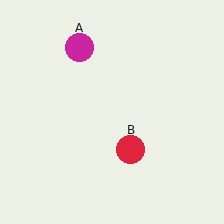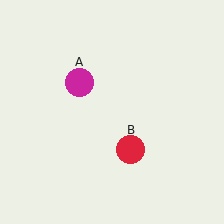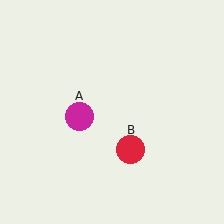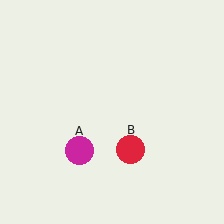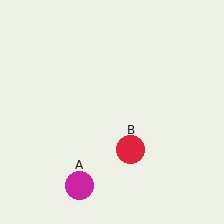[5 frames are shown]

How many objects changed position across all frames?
1 object changed position: magenta circle (object A).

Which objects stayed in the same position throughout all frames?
Red circle (object B) remained stationary.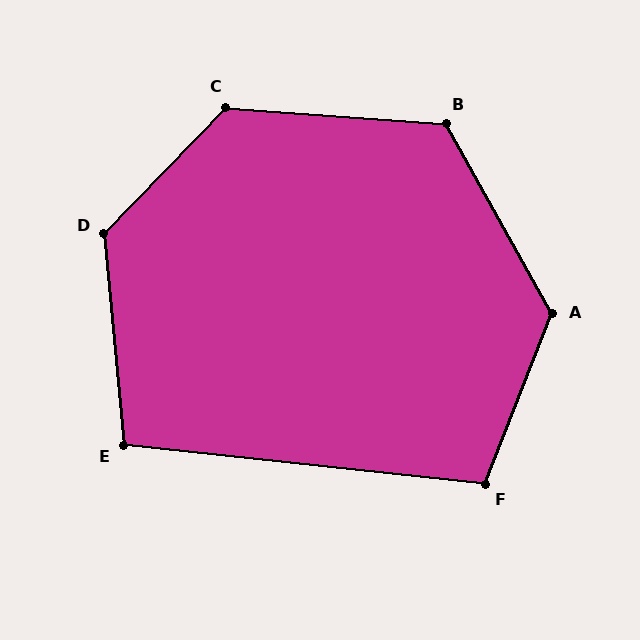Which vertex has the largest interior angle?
D, at approximately 131 degrees.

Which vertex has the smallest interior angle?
E, at approximately 102 degrees.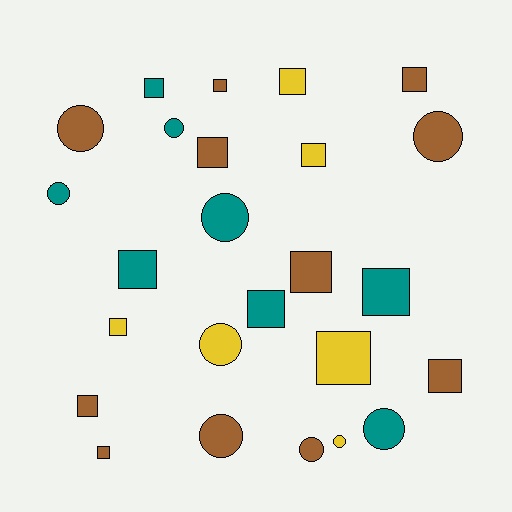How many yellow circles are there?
There are 2 yellow circles.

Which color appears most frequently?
Brown, with 11 objects.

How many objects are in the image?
There are 25 objects.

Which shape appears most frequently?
Square, with 15 objects.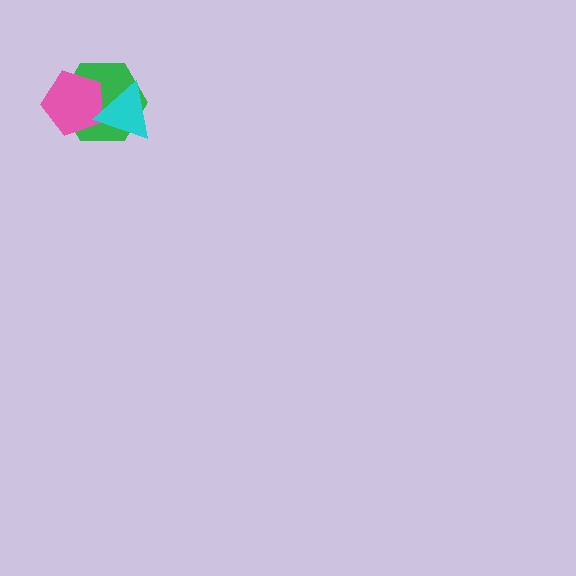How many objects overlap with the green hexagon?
2 objects overlap with the green hexagon.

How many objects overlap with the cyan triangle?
2 objects overlap with the cyan triangle.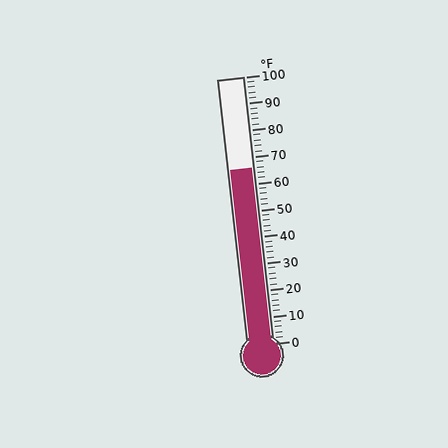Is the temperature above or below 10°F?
The temperature is above 10°F.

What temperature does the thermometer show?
The thermometer shows approximately 66°F.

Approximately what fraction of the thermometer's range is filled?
The thermometer is filled to approximately 65% of its range.